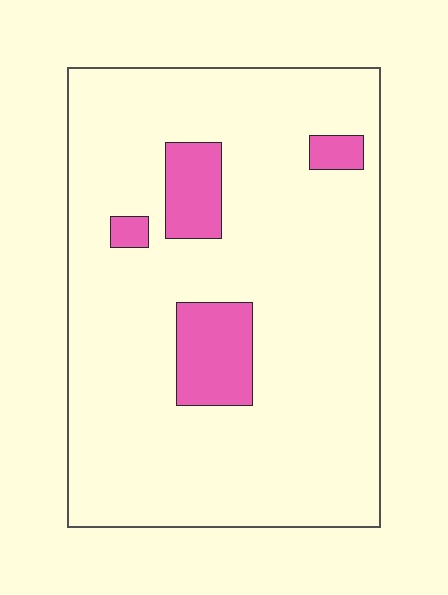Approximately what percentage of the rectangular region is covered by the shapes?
Approximately 10%.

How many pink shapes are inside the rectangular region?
4.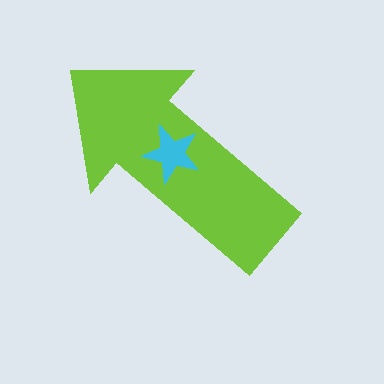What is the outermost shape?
The lime arrow.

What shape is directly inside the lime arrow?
The cyan star.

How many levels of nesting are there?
2.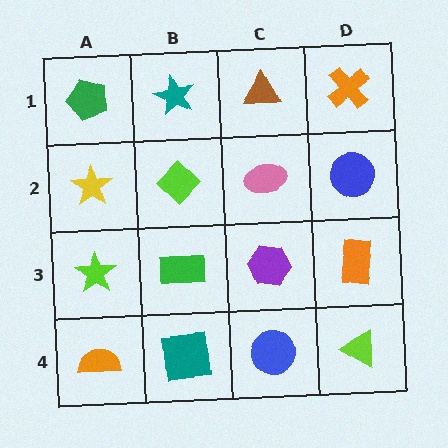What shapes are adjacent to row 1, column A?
A yellow star (row 2, column A), a teal star (row 1, column B).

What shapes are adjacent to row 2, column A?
A green pentagon (row 1, column A), a lime star (row 3, column A), a lime diamond (row 2, column B).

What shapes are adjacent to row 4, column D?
An orange rectangle (row 3, column D), a blue circle (row 4, column C).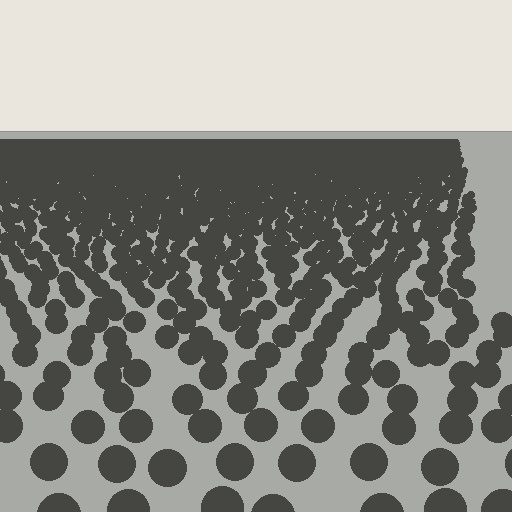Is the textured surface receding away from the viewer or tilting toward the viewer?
The surface is receding away from the viewer. Texture elements get smaller and denser toward the top.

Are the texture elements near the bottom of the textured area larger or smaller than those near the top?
Larger. Near the bottom, elements are closer to the viewer and appear at a bigger on-screen size.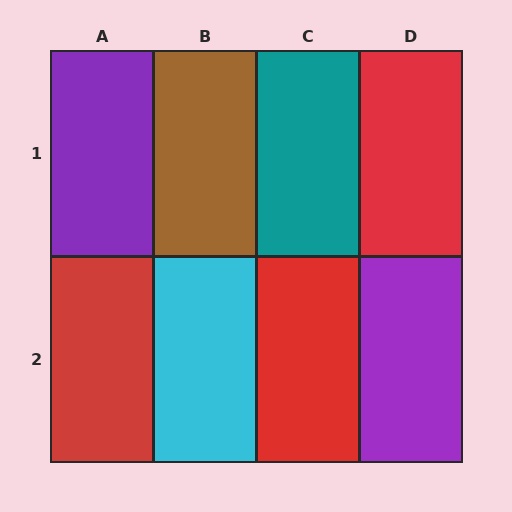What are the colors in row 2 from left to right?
Red, cyan, red, purple.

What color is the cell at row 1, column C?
Teal.